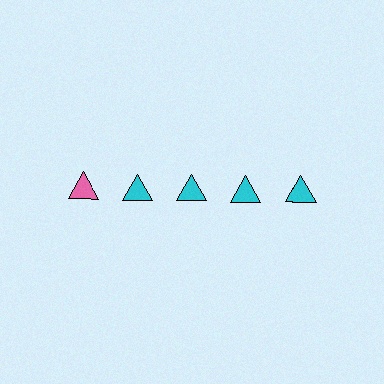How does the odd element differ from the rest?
It has a different color: pink instead of cyan.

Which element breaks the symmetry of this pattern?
The pink triangle in the top row, leftmost column breaks the symmetry. All other shapes are cyan triangles.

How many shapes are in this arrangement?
There are 5 shapes arranged in a grid pattern.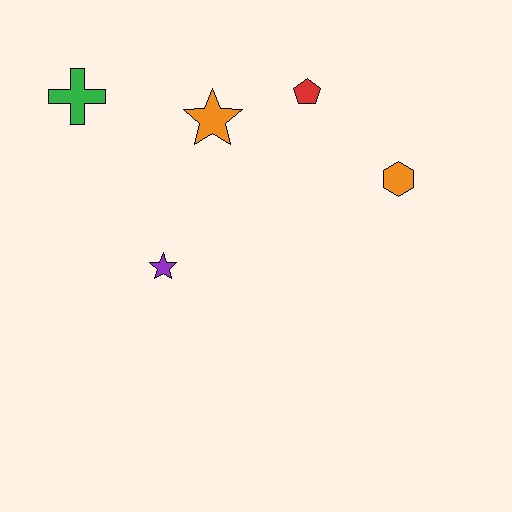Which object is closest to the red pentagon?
The orange star is closest to the red pentagon.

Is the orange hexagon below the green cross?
Yes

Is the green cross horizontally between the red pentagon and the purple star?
No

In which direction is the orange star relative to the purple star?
The orange star is above the purple star.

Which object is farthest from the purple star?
The orange hexagon is farthest from the purple star.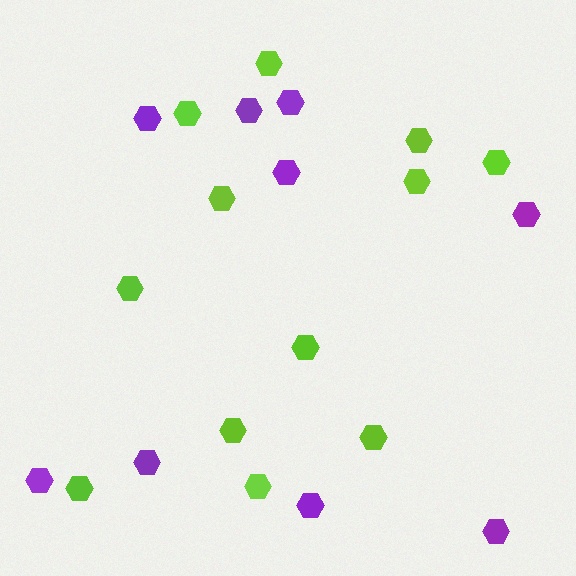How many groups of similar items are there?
There are 2 groups: one group of lime hexagons (12) and one group of purple hexagons (9).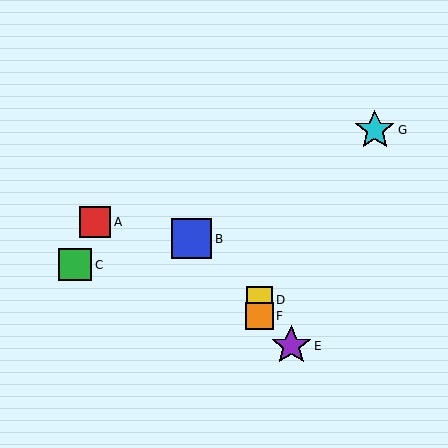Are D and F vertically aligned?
Yes, both are at x≈259.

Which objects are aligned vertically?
Objects D, F are aligned vertically.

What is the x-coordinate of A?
Object A is at x≈95.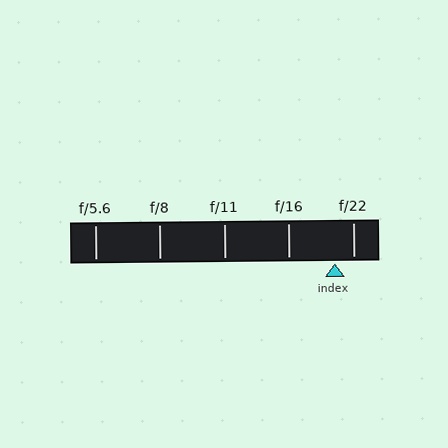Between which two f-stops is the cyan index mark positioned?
The index mark is between f/16 and f/22.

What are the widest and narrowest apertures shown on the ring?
The widest aperture shown is f/5.6 and the narrowest is f/22.